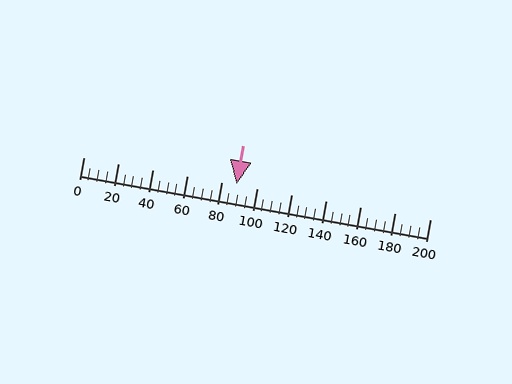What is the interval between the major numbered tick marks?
The major tick marks are spaced 20 units apart.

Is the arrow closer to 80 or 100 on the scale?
The arrow is closer to 80.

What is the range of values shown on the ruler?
The ruler shows values from 0 to 200.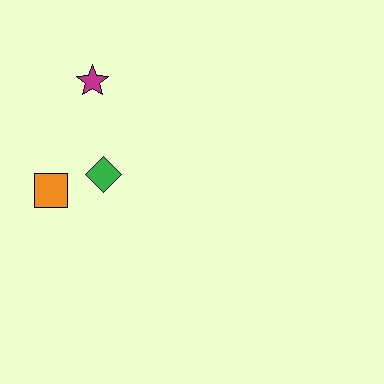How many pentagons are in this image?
There are no pentagons.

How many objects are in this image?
There are 3 objects.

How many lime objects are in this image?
There are no lime objects.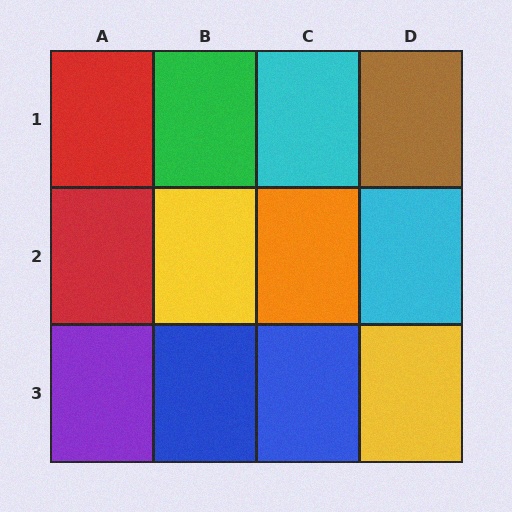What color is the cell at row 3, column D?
Yellow.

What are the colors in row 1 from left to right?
Red, green, cyan, brown.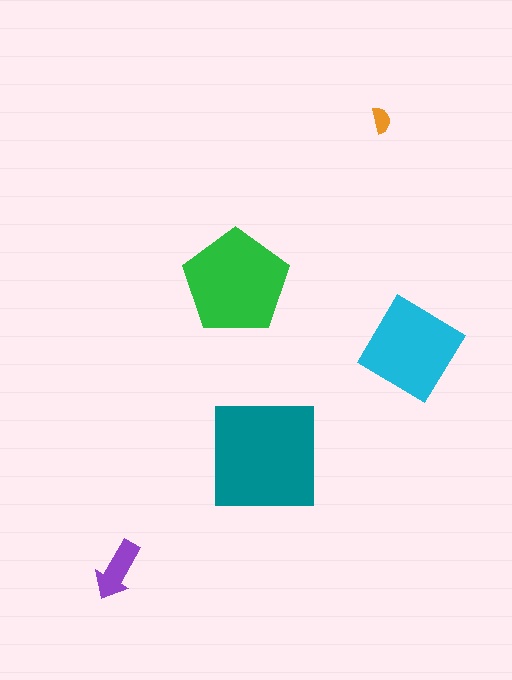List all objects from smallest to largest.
The orange semicircle, the purple arrow, the cyan diamond, the green pentagon, the teal square.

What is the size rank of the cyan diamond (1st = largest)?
3rd.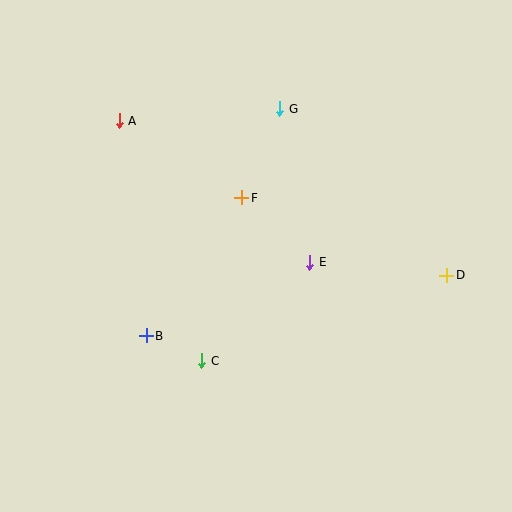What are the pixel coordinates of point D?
Point D is at (447, 275).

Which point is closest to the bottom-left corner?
Point B is closest to the bottom-left corner.